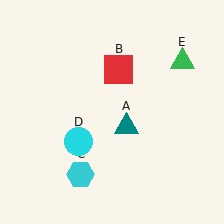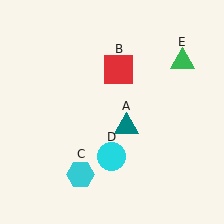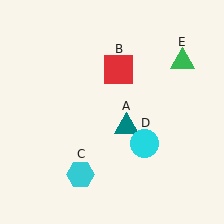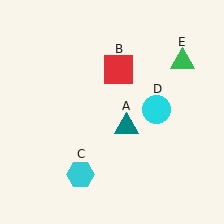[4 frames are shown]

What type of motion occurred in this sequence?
The cyan circle (object D) rotated counterclockwise around the center of the scene.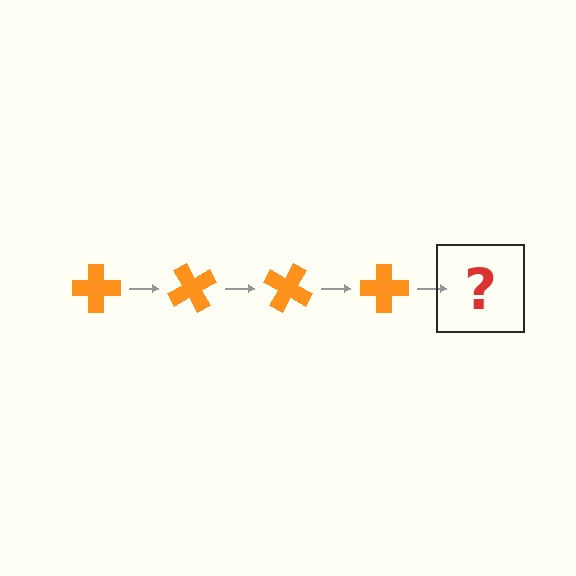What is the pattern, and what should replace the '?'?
The pattern is that the cross rotates 60 degrees each step. The '?' should be an orange cross rotated 240 degrees.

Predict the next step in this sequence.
The next step is an orange cross rotated 240 degrees.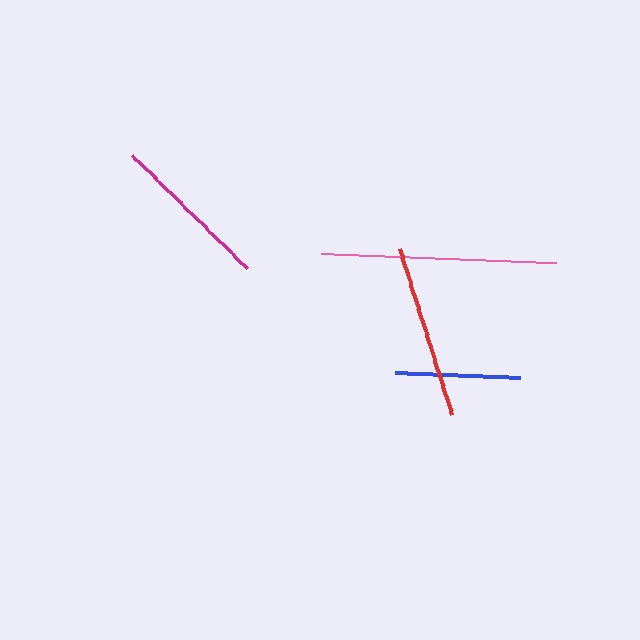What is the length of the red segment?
The red segment is approximately 174 pixels long.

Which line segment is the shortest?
The blue line is the shortest at approximately 126 pixels.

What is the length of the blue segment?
The blue segment is approximately 126 pixels long.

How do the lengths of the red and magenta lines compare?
The red and magenta lines are approximately the same length.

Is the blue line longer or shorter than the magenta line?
The magenta line is longer than the blue line.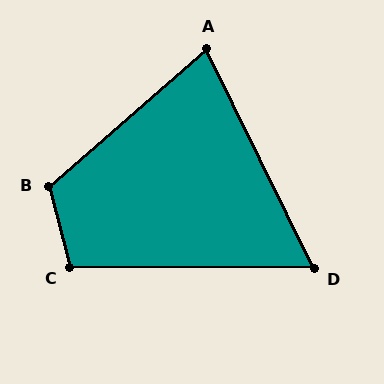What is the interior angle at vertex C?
Approximately 105 degrees (obtuse).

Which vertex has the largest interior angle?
B, at approximately 116 degrees.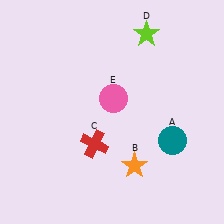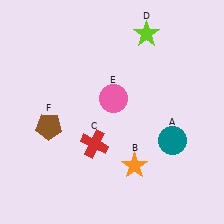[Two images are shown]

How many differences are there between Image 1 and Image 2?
There is 1 difference between the two images.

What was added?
A brown pentagon (F) was added in Image 2.